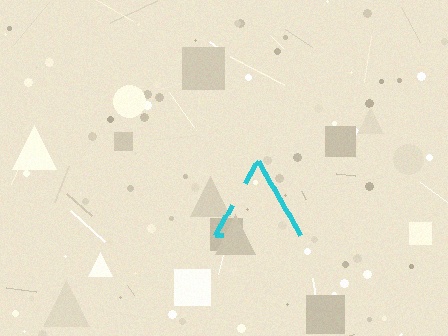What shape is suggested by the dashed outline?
The dashed outline suggests a triangle.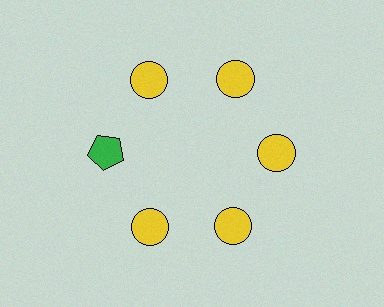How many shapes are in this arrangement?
There are 6 shapes arranged in a ring pattern.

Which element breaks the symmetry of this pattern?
The green pentagon at roughly the 9 o'clock position breaks the symmetry. All other shapes are yellow circles.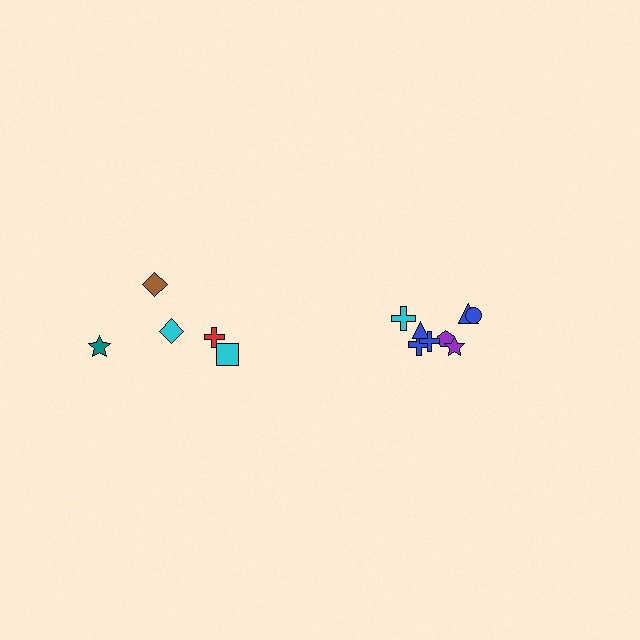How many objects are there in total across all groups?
There are 13 objects.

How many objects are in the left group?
There are 5 objects.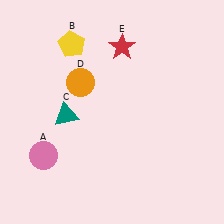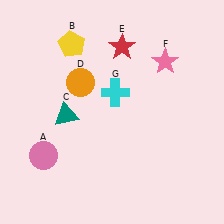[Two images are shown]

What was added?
A pink star (F), a cyan cross (G) were added in Image 2.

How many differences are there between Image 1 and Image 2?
There are 2 differences between the two images.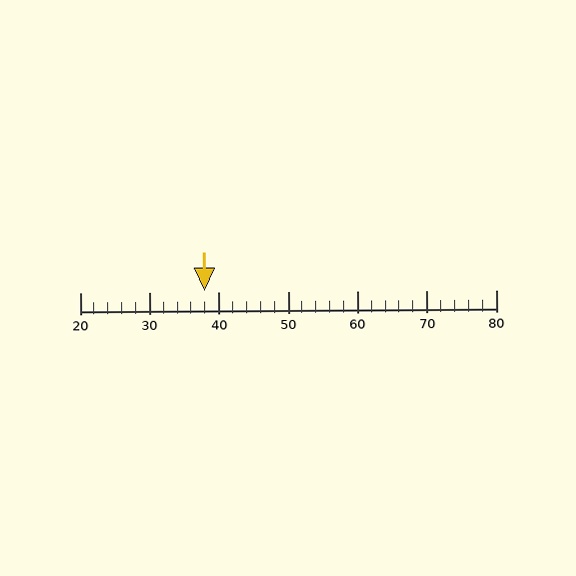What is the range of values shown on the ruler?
The ruler shows values from 20 to 80.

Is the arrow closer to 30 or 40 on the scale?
The arrow is closer to 40.